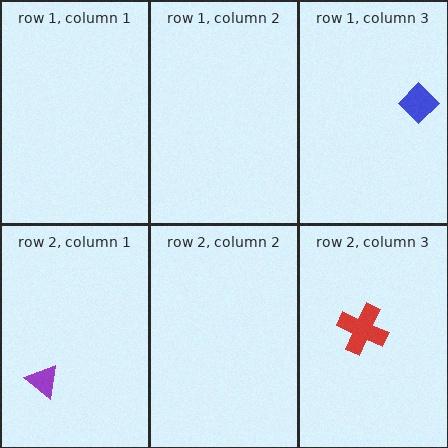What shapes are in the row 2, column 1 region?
The purple triangle.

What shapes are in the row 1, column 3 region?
The blue diamond.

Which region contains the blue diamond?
The row 1, column 3 region.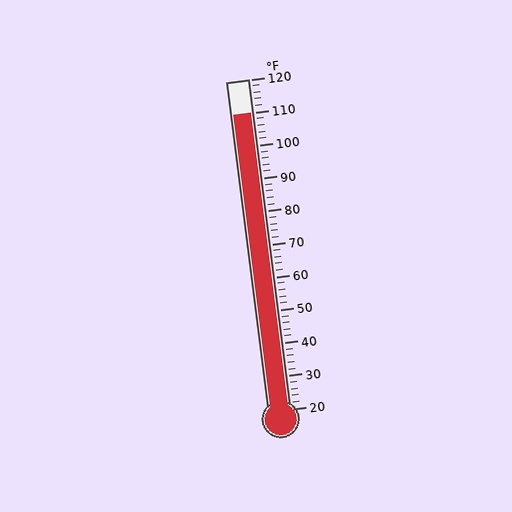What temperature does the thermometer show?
The thermometer shows approximately 110°F.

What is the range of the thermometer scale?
The thermometer scale ranges from 20°F to 120°F.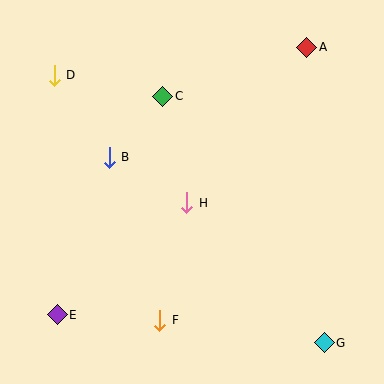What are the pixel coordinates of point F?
Point F is at (160, 320).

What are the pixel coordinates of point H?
Point H is at (187, 203).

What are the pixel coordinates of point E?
Point E is at (57, 315).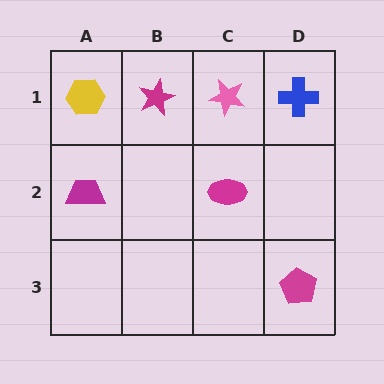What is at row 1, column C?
A pink star.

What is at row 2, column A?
A magenta trapezoid.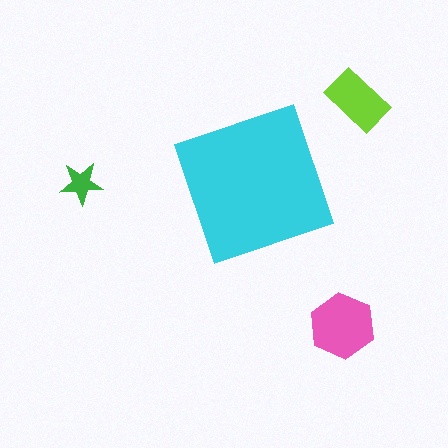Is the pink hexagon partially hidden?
No, the pink hexagon is fully visible.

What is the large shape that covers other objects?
A cyan diamond.